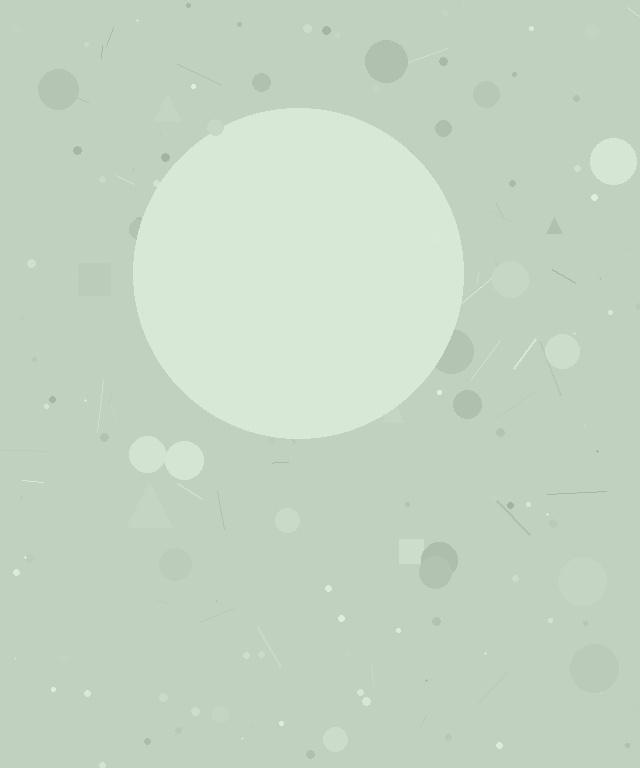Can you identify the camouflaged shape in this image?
The camouflaged shape is a circle.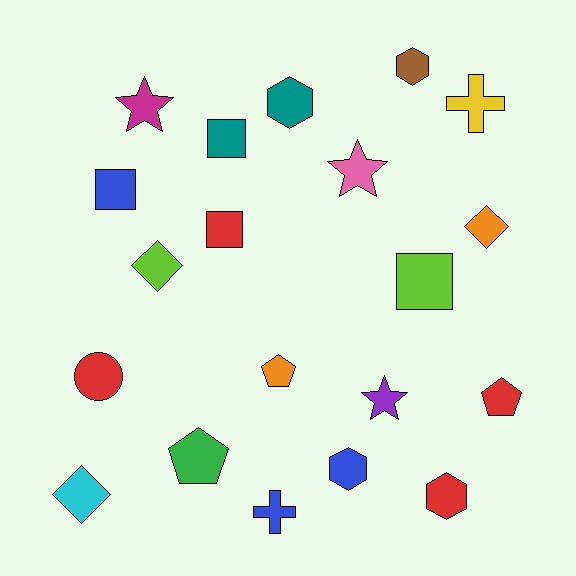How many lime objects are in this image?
There are 2 lime objects.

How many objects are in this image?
There are 20 objects.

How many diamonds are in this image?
There are 3 diamonds.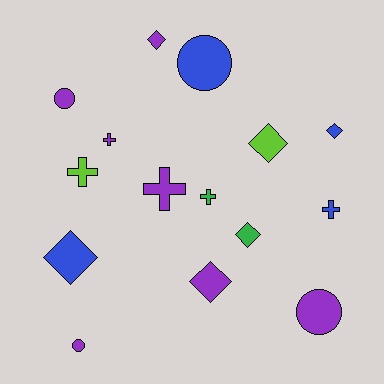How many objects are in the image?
There are 15 objects.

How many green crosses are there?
There is 1 green cross.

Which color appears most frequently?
Purple, with 7 objects.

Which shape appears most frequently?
Diamond, with 6 objects.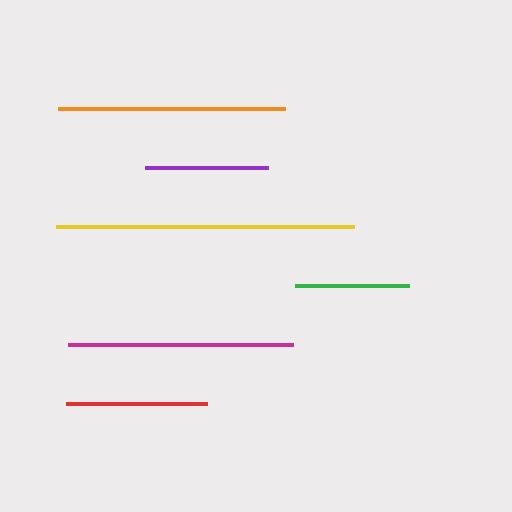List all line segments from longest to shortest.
From longest to shortest: yellow, orange, magenta, red, purple, green.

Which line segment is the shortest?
The green line is the shortest at approximately 114 pixels.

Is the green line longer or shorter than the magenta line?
The magenta line is longer than the green line.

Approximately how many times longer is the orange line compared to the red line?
The orange line is approximately 1.6 times the length of the red line.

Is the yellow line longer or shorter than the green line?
The yellow line is longer than the green line.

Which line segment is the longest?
The yellow line is the longest at approximately 298 pixels.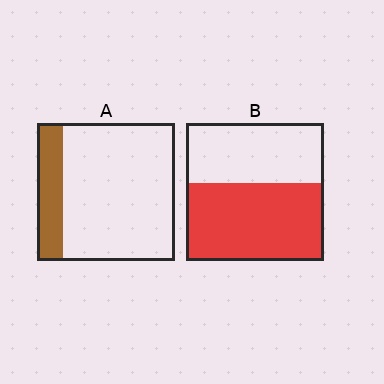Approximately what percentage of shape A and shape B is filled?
A is approximately 20% and B is approximately 55%.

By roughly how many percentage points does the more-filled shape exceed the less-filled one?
By roughly 40 percentage points (B over A).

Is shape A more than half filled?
No.